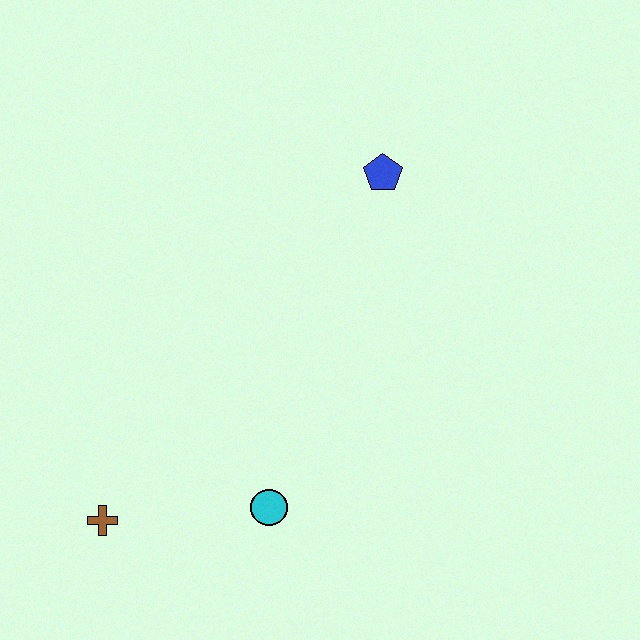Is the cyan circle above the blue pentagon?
No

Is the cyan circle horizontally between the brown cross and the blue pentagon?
Yes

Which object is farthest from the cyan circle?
The blue pentagon is farthest from the cyan circle.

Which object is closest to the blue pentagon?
The cyan circle is closest to the blue pentagon.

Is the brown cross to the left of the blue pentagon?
Yes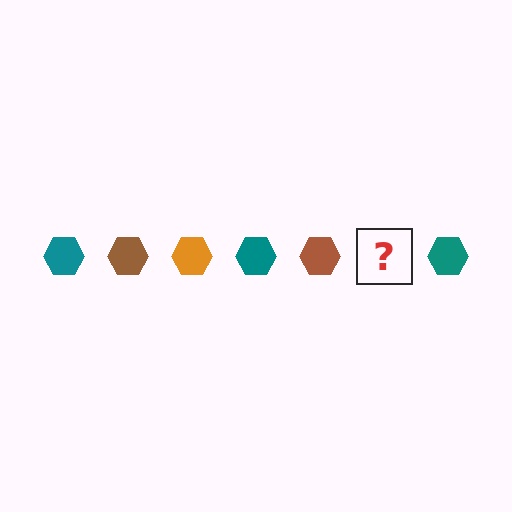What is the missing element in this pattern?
The missing element is an orange hexagon.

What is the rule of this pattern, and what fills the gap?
The rule is that the pattern cycles through teal, brown, orange hexagons. The gap should be filled with an orange hexagon.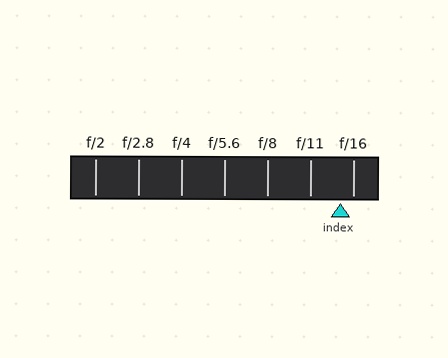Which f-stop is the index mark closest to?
The index mark is closest to f/16.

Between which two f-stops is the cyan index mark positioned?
The index mark is between f/11 and f/16.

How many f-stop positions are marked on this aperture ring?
There are 7 f-stop positions marked.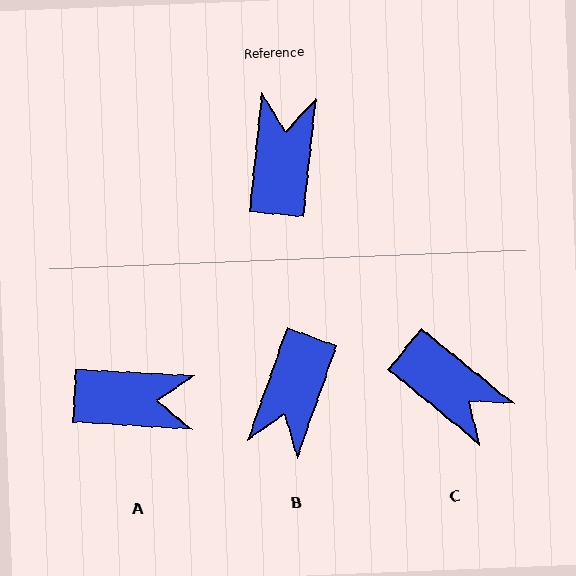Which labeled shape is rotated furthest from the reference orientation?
B, about 166 degrees away.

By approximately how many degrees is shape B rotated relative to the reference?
Approximately 166 degrees counter-clockwise.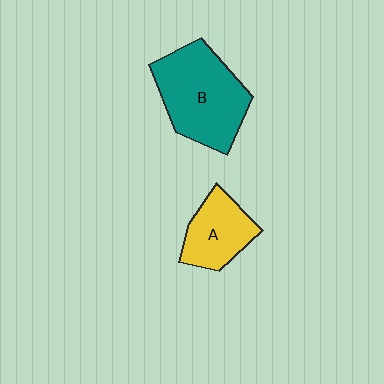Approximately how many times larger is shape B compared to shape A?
Approximately 1.7 times.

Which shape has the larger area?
Shape B (teal).